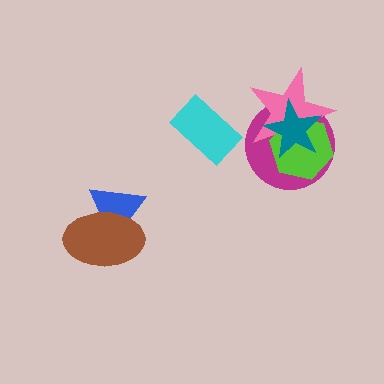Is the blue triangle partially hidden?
Yes, it is partially covered by another shape.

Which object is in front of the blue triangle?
The brown ellipse is in front of the blue triangle.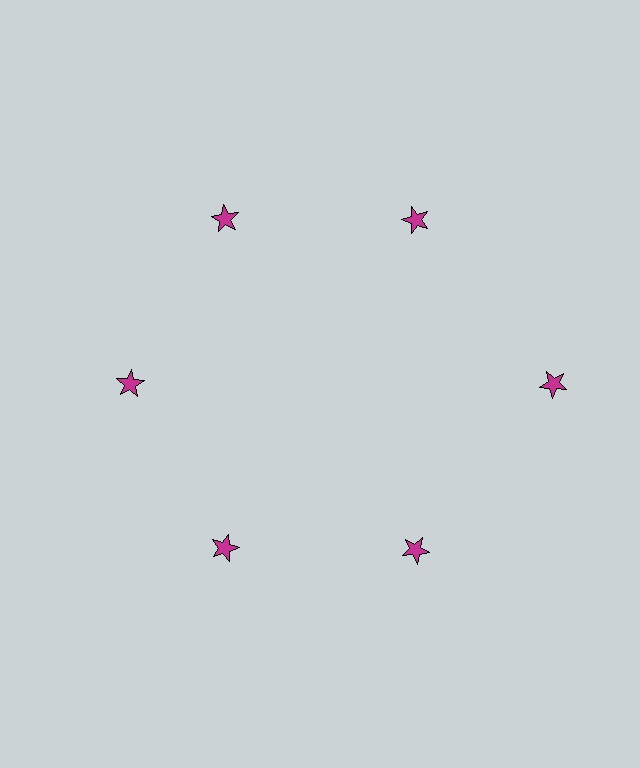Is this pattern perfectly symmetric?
No. The 6 magenta stars are arranged in a ring, but one element near the 3 o'clock position is pushed outward from the center, breaking the 6-fold rotational symmetry.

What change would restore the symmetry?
The symmetry would be restored by moving it inward, back onto the ring so that all 6 stars sit at equal angles and equal distance from the center.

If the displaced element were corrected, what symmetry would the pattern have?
It would have 6-fold rotational symmetry — the pattern would map onto itself every 60 degrees.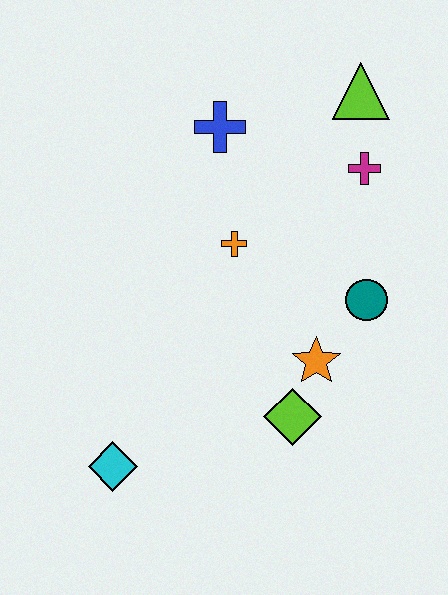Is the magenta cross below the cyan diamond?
No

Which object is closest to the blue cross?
The orange cross is closest to the blue cross.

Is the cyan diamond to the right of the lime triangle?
No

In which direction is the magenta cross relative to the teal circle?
The magenta cross is above the teal circle.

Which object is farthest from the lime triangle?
The cyan diamond is farthest from the lime triangle.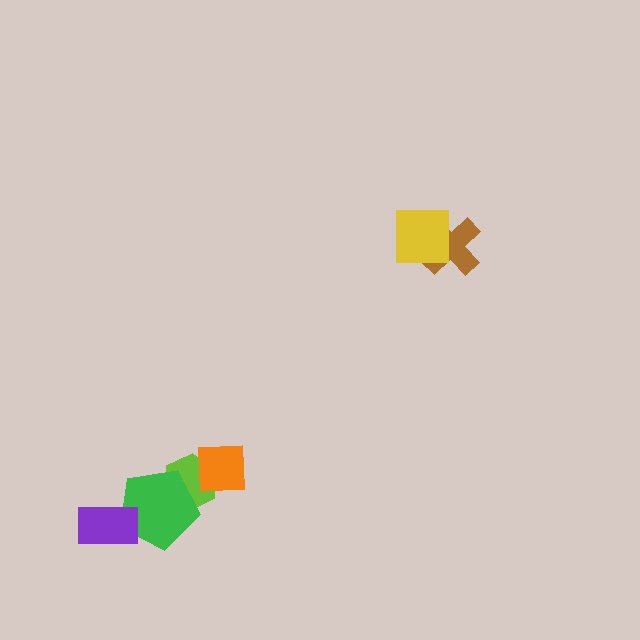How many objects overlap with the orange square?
1 object overlaps with the orange square.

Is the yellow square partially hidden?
No, no other shape covers it.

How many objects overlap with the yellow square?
1 object overlaps with the yellow square.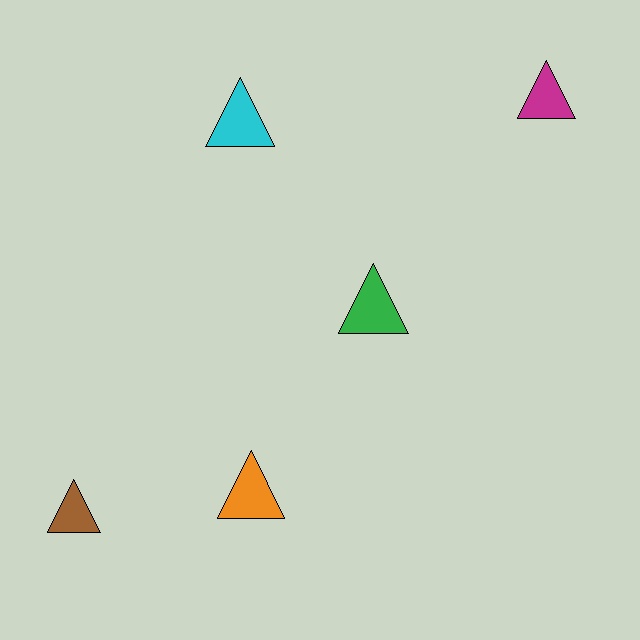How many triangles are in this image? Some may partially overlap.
There are 5 triangles.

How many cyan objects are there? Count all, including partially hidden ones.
There is 1 cyan object.